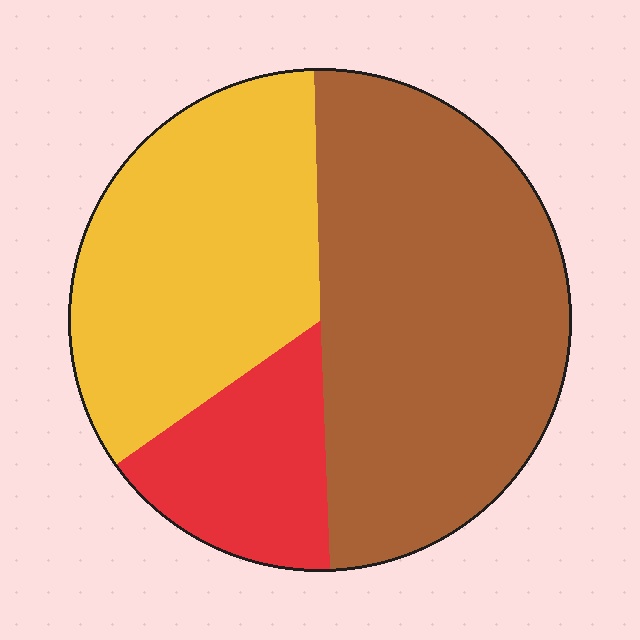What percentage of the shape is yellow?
Yellow takes up about one third (1/3) of the shape.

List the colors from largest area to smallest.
From largest to smallest: brown, yellow, red.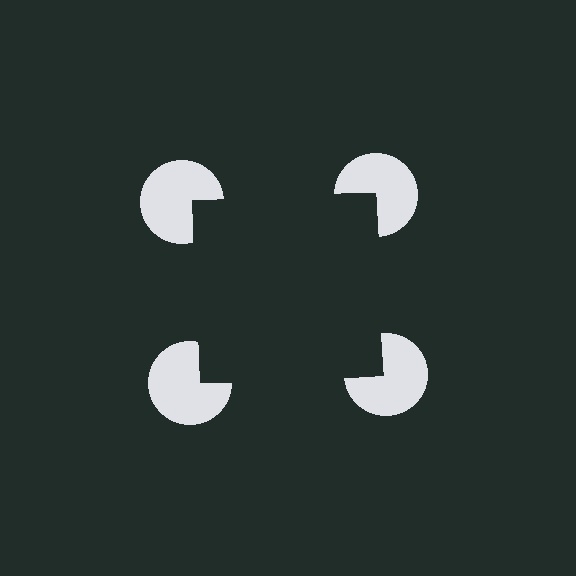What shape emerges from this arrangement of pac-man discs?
An illusory square — its edges are inferred from the aligned wedge cuts in the pac-man discs, not physically drawn.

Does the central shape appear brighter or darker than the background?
It typically appears slightly darker than the background, even though no actual brightness change is drawn.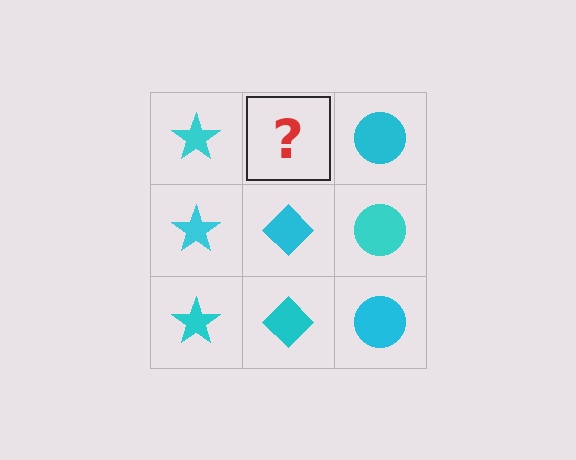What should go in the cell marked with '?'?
The missing cell should contain a cyan diamond.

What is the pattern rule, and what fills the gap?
The rule is that each column has a consistent shape. The gap should be filled with a cyan diamond.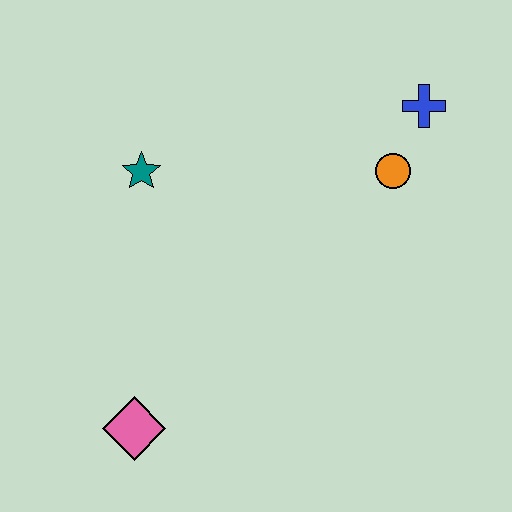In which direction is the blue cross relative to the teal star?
The blue cross is to the right of the teal star.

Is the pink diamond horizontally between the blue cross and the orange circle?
No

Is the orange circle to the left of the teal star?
No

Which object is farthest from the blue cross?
The pink diamond is farthest from the blue cross.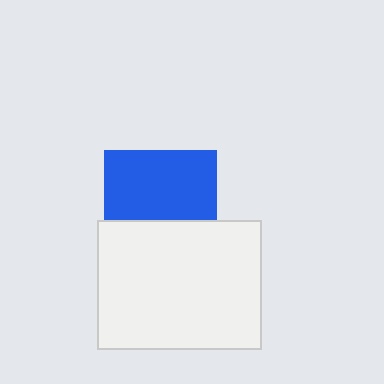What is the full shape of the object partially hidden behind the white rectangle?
The partially hidden object is a blue square.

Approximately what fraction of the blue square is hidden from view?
Roughly 39% of the blue square is hidden behind the white rectangle.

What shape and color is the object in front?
The object in front is a white rectangle.